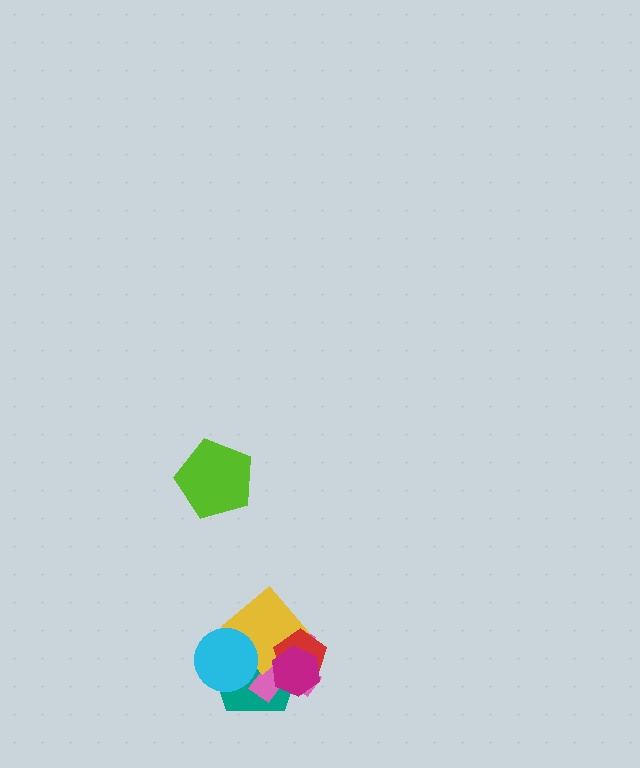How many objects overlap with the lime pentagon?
0 objects overlap with the lime pentagon.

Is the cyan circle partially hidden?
No, no other shape covers it.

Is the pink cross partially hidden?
Yes, it is partially covered by another shape.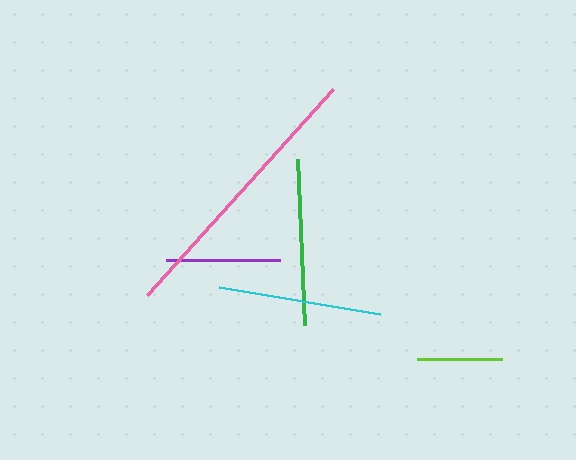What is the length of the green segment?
The green segment is approximately 166 pixels long.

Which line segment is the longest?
The pink line is the longest at approximately 278 pixels.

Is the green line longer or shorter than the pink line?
The pink line is longer than the green line.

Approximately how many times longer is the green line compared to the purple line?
The green line is approximately 1.5 times the length of the purple line.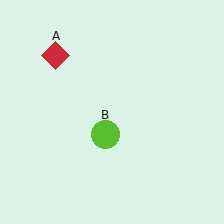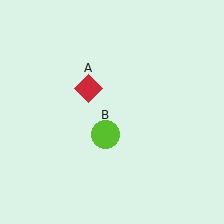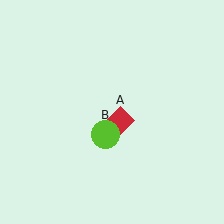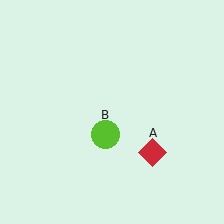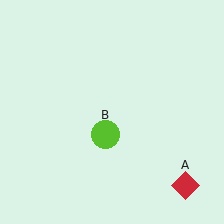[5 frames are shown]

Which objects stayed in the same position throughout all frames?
Lime circle (object B) remained stationary.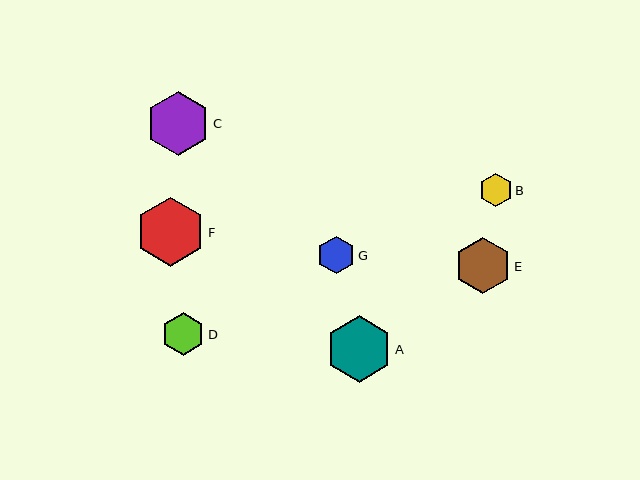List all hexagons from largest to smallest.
From largest to smallest: F, A, C, E, D, G, B.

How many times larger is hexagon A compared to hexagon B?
Hexagon A is approximately 2.0 times the size of hexagon B.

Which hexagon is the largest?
Hexagon F is the largest with a size of approximately 69 pixels.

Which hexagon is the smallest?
Hexagon B is the smallest with a size of approximately 33 pixels.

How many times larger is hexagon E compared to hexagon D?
Hexagon E is approximately 1.3 times the size of hexagon D.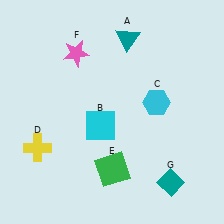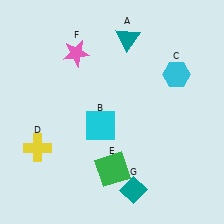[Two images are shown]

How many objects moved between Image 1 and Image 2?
2 objects moved between the two images.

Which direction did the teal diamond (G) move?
The teal diamond (G) moved left.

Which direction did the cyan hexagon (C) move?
The cyan hexagon (C) moved up.